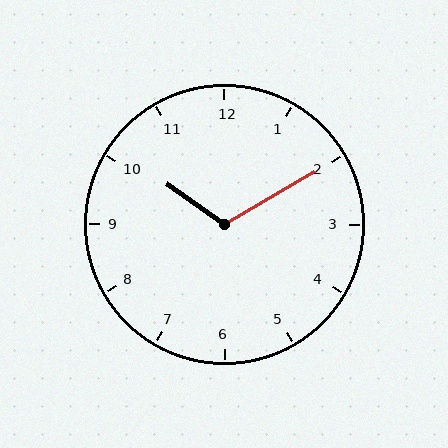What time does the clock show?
10:10.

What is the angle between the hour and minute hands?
Approximately 115 degrees.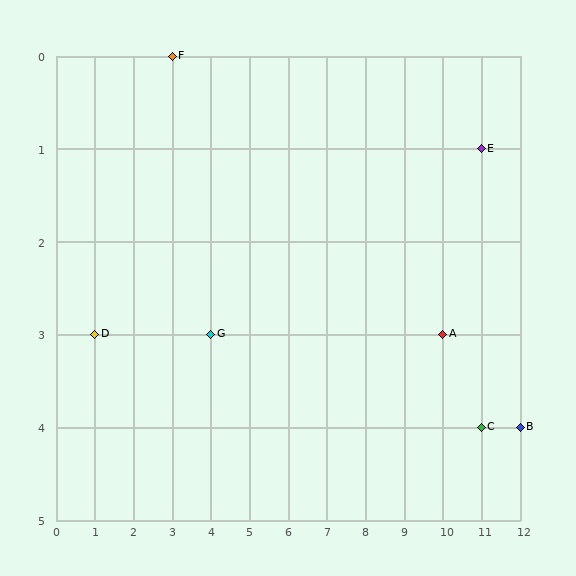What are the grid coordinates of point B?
Point B is at grid coordinates (12, 4).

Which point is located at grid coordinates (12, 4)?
Point B is at (12, 4).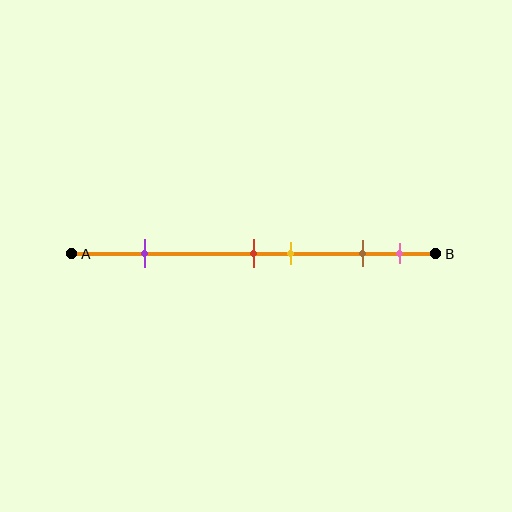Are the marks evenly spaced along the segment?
No, the marks are not evenly spaced.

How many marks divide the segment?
There are 5 marks dividing the segment.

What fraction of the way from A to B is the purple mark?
The purple mark is approximately 20% (0.2) of the way from A to B.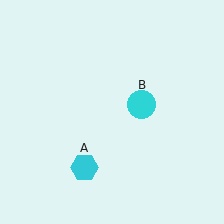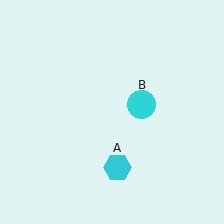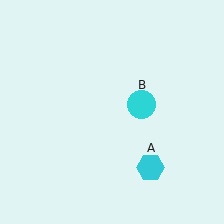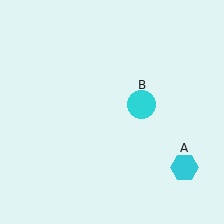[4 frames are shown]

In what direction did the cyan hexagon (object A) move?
The cyan hexagon (object A) moved right.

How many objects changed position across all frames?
1 object changed position: cyan hexagon (object A).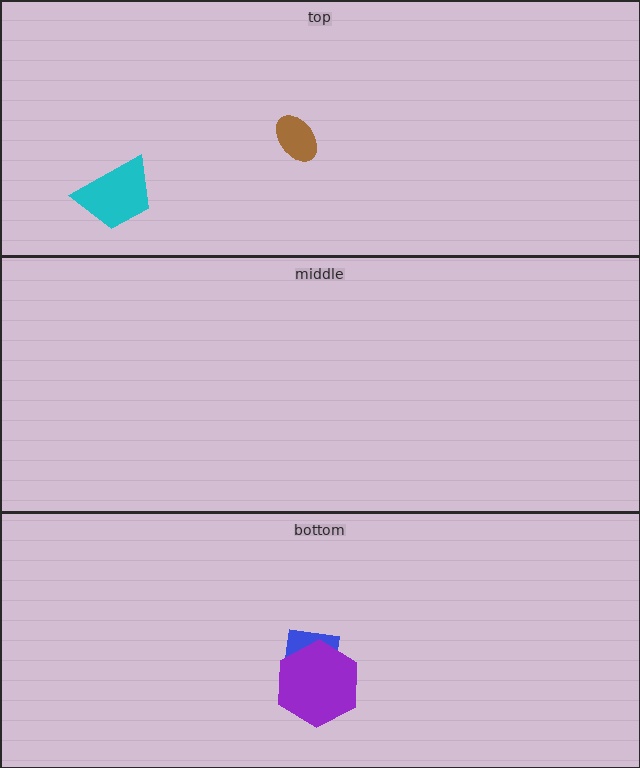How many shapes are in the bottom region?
2.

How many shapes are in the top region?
2.